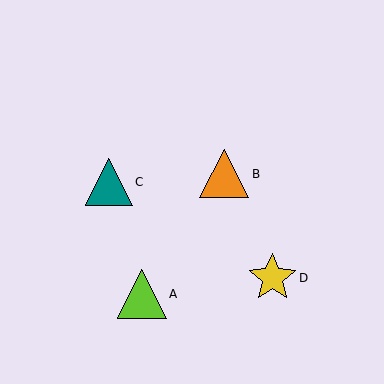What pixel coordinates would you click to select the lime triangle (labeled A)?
Click at (142, 294) to select the lime triangle A.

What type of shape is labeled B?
Shape B is an orange triangle.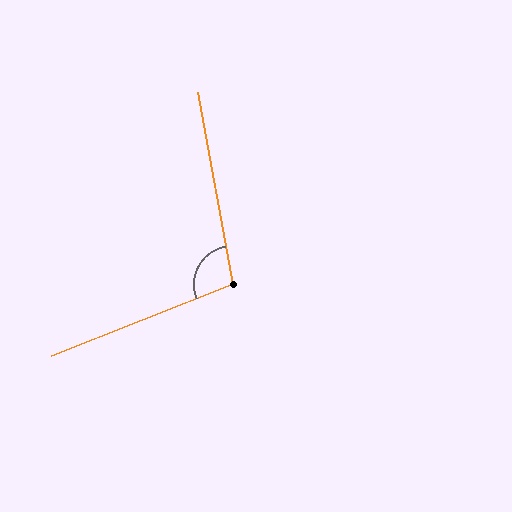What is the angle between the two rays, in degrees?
Approximately 101 degrees.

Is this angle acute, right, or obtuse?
It is obtuse.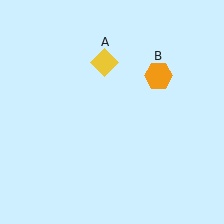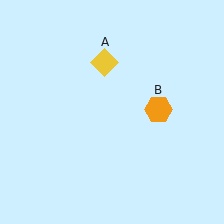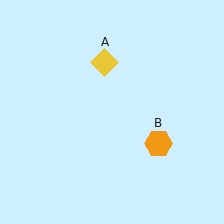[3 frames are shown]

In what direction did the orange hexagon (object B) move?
The orange hexagon (object B) moved down.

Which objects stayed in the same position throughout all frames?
Yellow diamond (object A) remained stationary.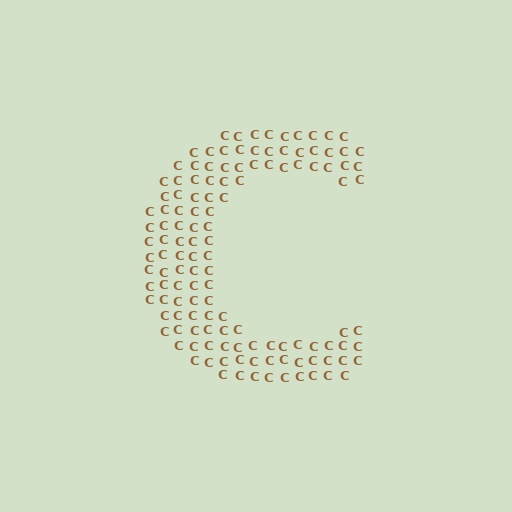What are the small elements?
The small elements are letter C's.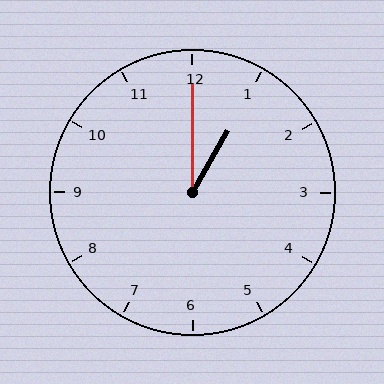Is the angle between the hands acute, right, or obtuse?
It is acute.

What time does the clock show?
1:00.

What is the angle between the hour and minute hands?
Approximately 30 degrees.